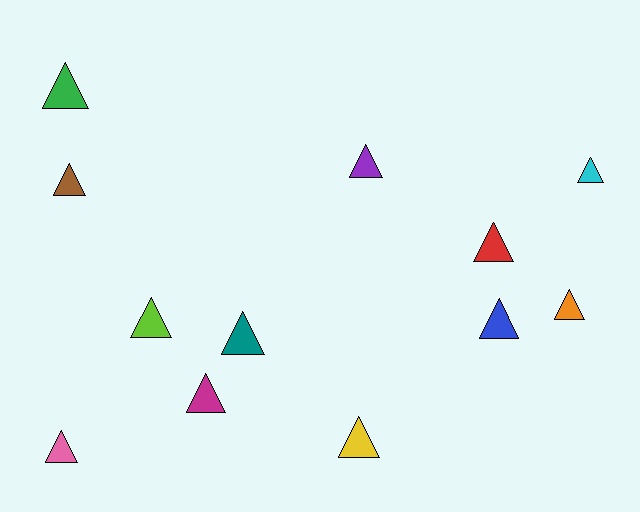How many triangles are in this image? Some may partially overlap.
There are 12 triangles.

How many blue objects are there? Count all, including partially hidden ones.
There is 1 blue object.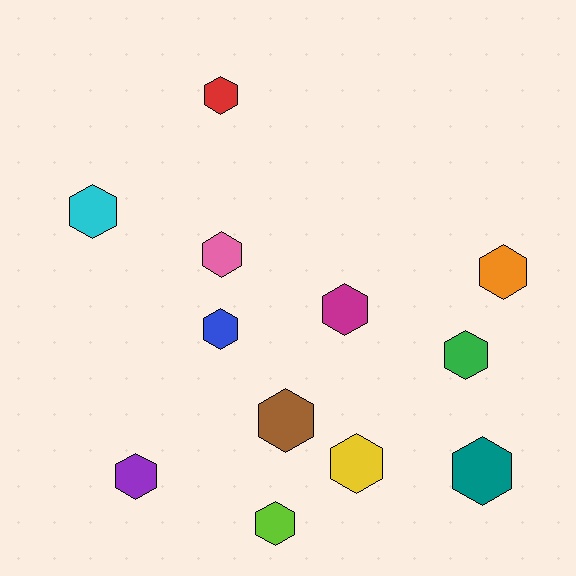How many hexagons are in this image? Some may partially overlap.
There are 12 hexagons.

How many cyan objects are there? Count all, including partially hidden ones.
There is 1 cyan object.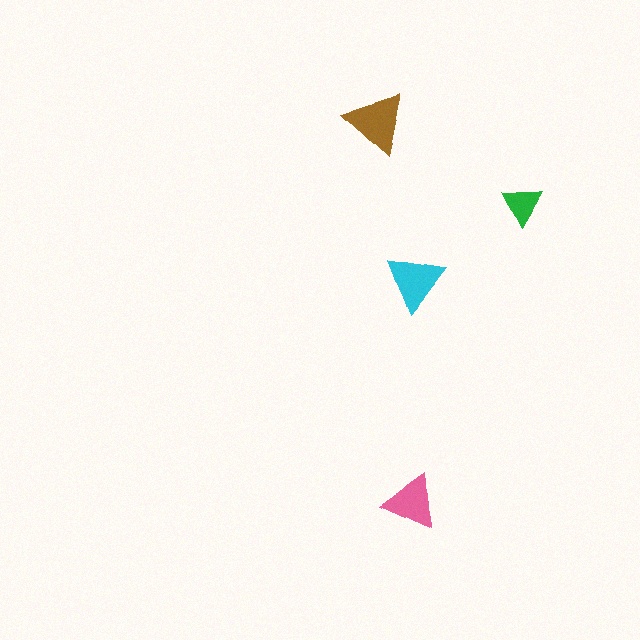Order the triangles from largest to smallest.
the brown one, the cyan one, the pink one, the green one.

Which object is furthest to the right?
The green triangle is rightmost.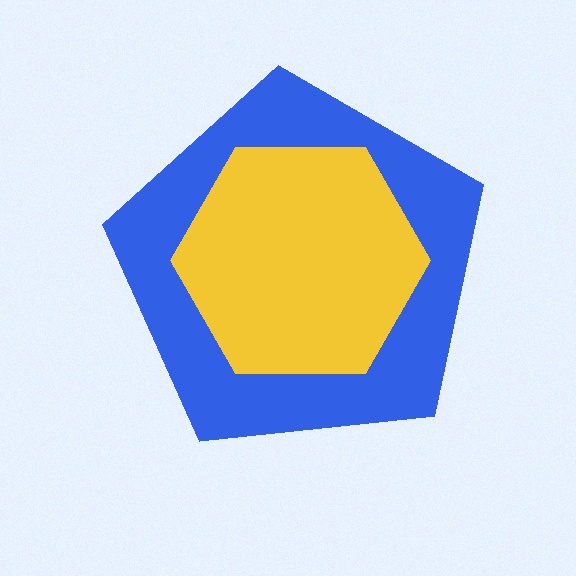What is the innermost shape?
The yellow hexagon.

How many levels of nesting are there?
2.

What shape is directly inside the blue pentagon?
The yellow hexagon.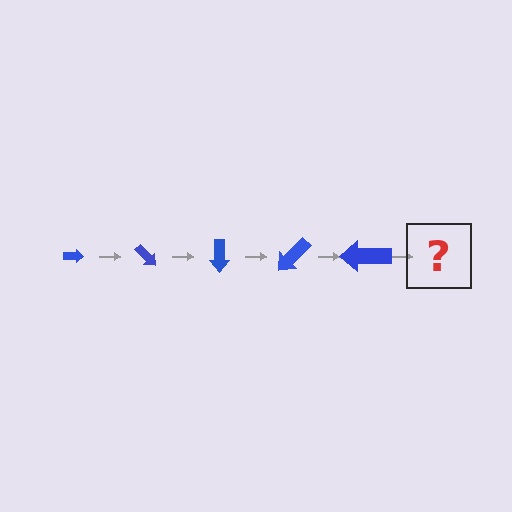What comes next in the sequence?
The next element should be an arrow, larger than the previous one and rotated 225 degrees from the start.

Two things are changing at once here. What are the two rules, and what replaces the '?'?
The two rules are that the arrow grows larger each step and it rotates 45 degrees each step. The '?' should be an arrow, larger than the previous one and rotated 225 degrees from the start.